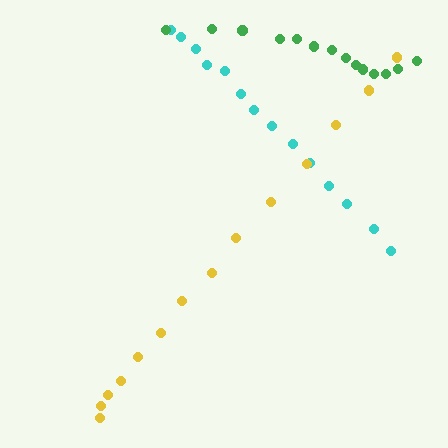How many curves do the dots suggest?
There are 3 distinct paths.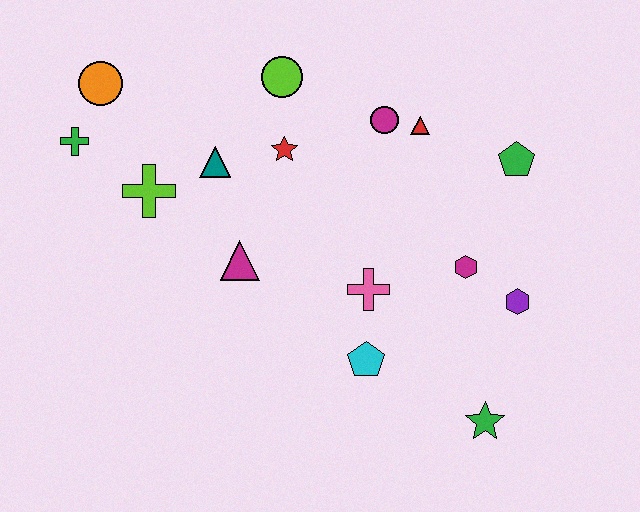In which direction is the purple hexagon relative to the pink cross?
The purple hexagon is to the right of the pink cross.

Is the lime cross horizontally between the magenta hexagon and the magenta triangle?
No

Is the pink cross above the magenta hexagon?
No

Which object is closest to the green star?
The purple hexagon is closest to the green star.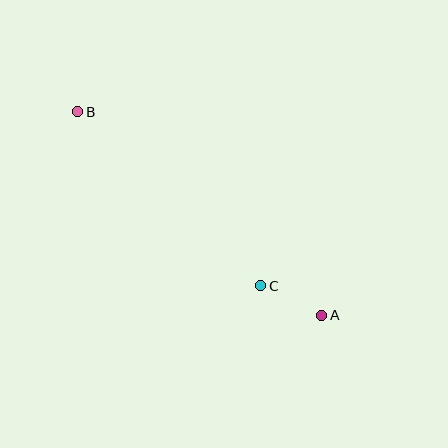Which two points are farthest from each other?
Points A and B are farthest from each other.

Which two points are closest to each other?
Points A and C are closest to each other.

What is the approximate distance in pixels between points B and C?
The distance between B and C is approximately 253 pixels.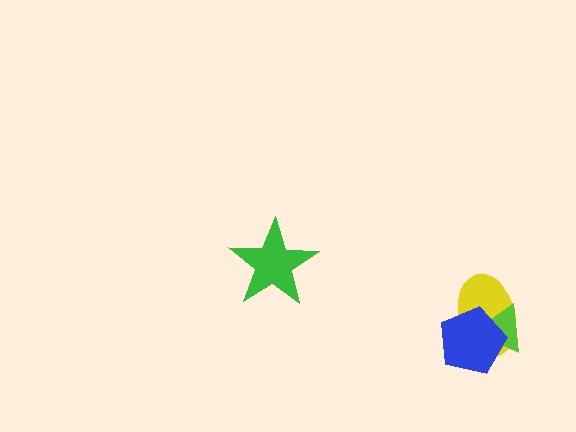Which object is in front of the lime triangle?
The blue pentagon is in front of the lime triangle.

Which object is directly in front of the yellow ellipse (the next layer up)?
The lime triangle is directly in front of the yellow ellipse.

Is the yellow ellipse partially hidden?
Yes, it is partially covered by another shape.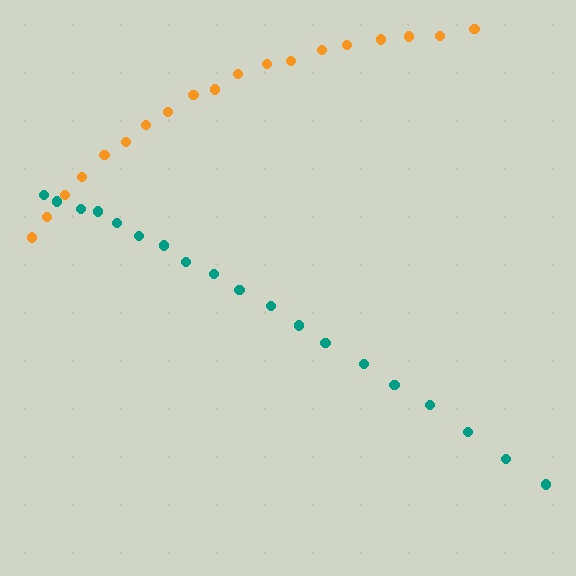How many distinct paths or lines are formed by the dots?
There are 2 distinct paths.